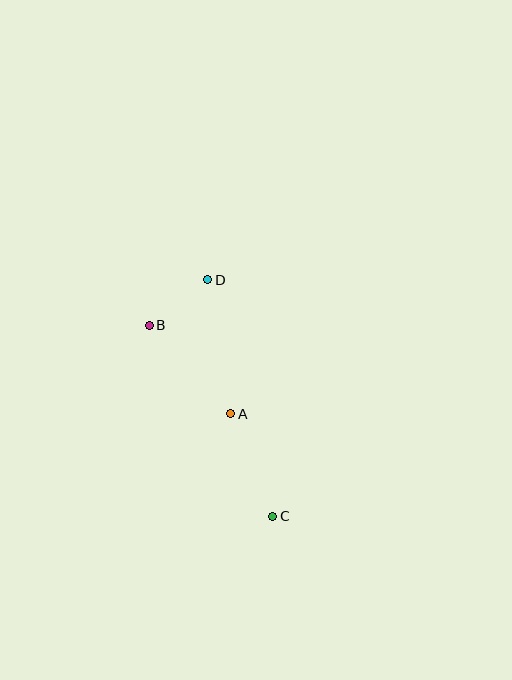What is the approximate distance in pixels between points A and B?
The distance between A and B is approximately 120 pixels.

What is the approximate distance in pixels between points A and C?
The distance between A and C is approximately 111 pixels.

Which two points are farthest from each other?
Points C and D are farthest from each other.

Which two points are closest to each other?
Points B and D are closest to each other.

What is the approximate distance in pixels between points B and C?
The distance between B and C is approximately 227 pixels.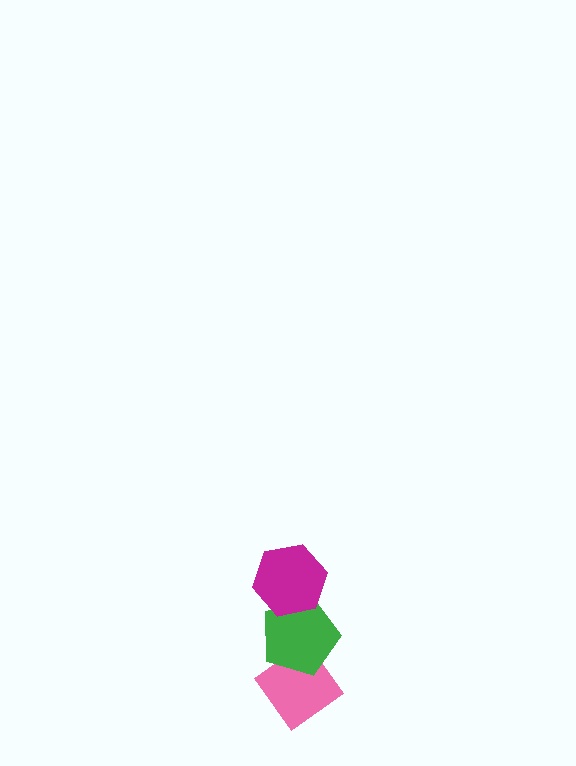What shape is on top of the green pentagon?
The magenta hexagon is on top of the green pentagon.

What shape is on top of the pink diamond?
The green pentagon is on top of the pink diamond.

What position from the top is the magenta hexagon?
The magenta hexagon is 1st from the top.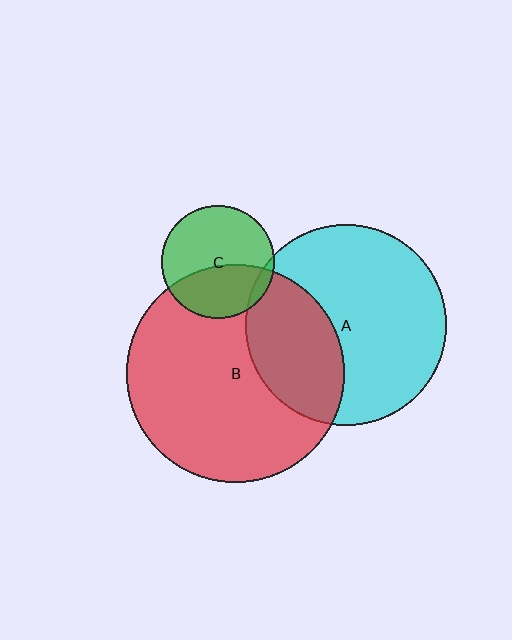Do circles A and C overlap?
Yes.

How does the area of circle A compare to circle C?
Approximately 3.2 times.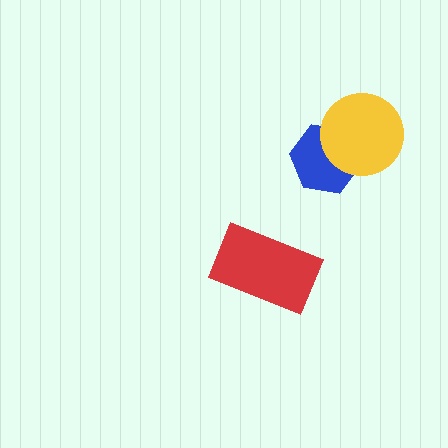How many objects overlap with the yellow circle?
1 object overlaps with the yellow circle.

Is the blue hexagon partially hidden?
Yes, it is partially covered by another shape.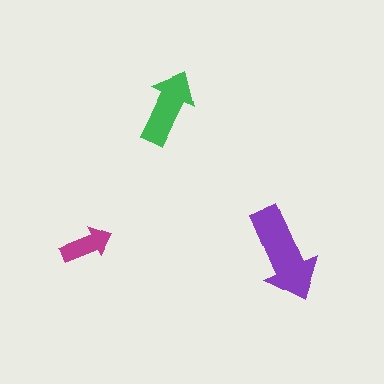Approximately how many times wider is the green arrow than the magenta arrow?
About 1.5 times wider.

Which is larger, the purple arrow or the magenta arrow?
The purple one.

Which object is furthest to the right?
The purple arrow is rightmost.